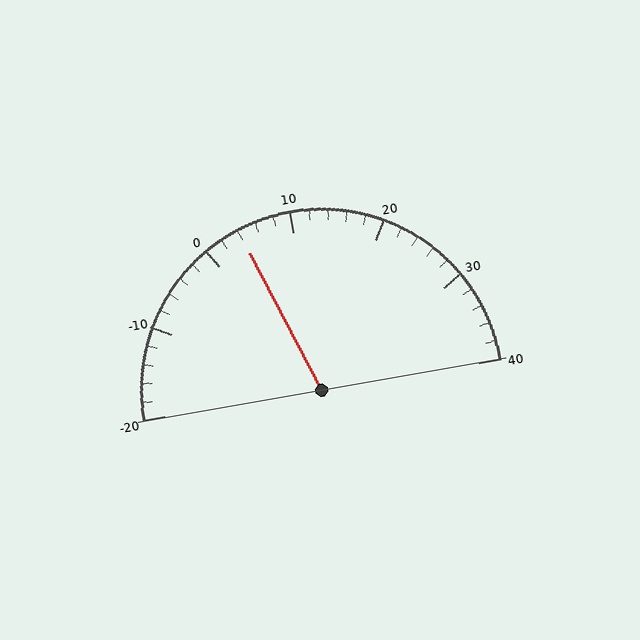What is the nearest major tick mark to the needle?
The nearest major tick mark is 0.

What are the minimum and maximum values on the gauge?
The gauge ranges from -20 to 40.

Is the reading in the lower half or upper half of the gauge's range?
The reading is in the lower half of the range (-20 to 40).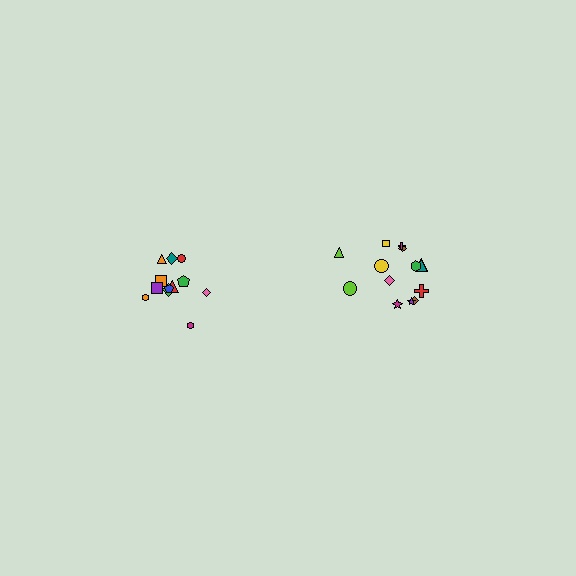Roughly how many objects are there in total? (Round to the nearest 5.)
Roughly 25 objects in total.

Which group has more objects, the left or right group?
The right group.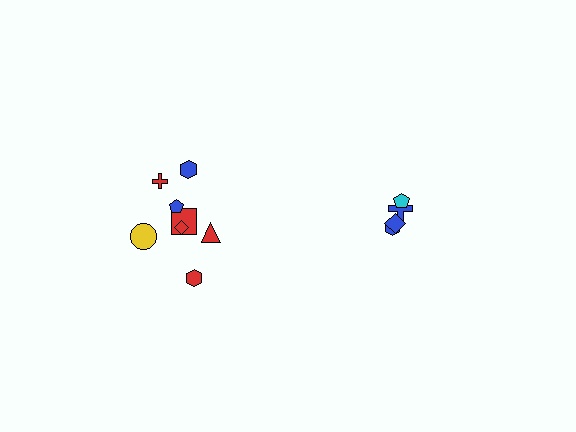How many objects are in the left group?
There are 8 objects.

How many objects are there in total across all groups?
There are 12 objects.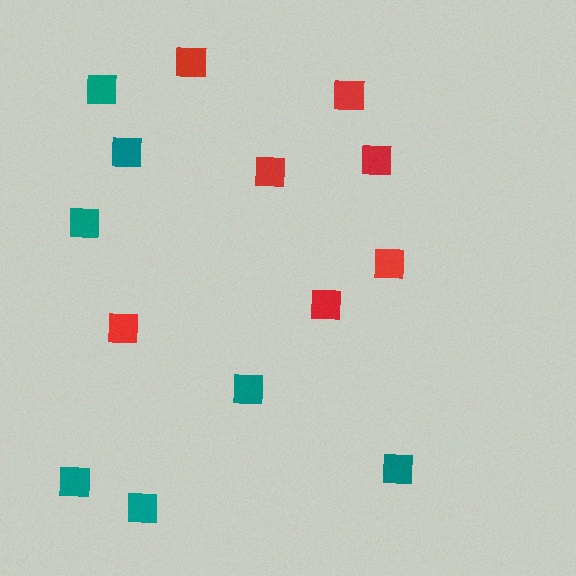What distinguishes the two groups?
There are 2 groups: one group of red squares (7) and one group of teal squares (7).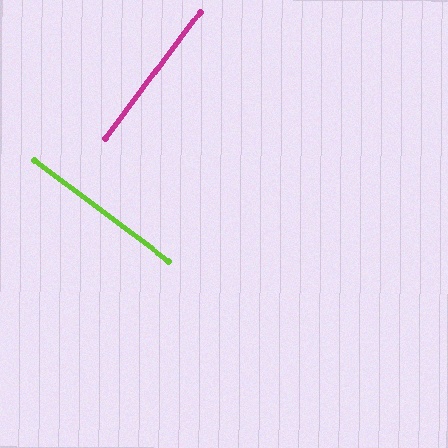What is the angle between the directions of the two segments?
Approximately 90 degrees.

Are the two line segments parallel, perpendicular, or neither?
Perpendicular — they meet at approximately 90°.